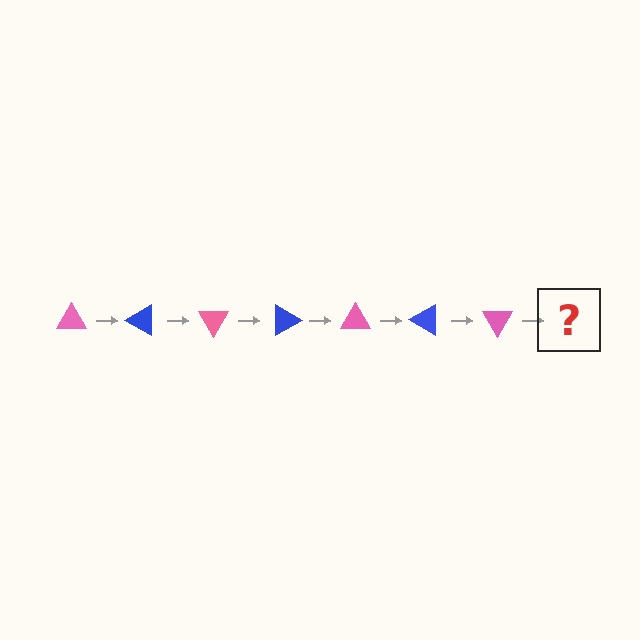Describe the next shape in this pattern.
It should be a blue triangle, rotated 210 degrees from the start.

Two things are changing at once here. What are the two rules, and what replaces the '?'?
The two rules are that it rotates 30 degrees each step and the color cycles through pink and blue. The '?' should be a blue triangle, rotated 210 degrees from the start.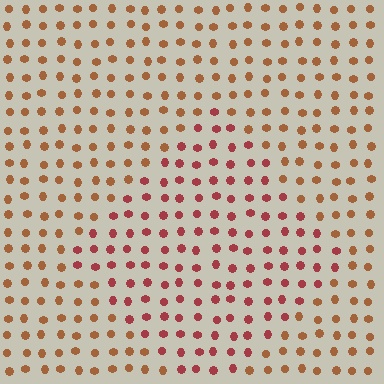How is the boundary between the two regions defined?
The boundary is defined purely by a slight shift in hue (about 30 degrees). Spacing, size, and orientation are identical on both sides.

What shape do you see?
I see a diamond.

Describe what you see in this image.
The image is filled with small brown elements in a uniform arrangement. A diamond-shaped region is visible where the elements are tinted to a slightly different hue, forming a subtle color boundary.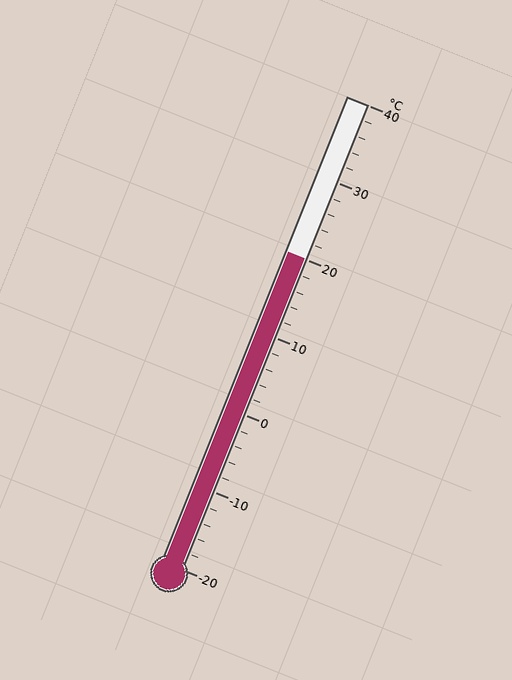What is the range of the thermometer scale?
The thermometer scale ranges from -20°C to 40°C.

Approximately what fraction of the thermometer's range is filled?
The thermometer is filled to approximately 65% of its range.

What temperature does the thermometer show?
The thermometer shows approximately 20°C.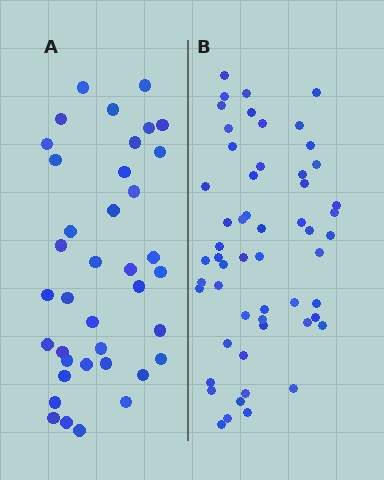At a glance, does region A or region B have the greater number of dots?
Region B (the right region) has more dots.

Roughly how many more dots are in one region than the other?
Region B has approximately 15 more dots than region A.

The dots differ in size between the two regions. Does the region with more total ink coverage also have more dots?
No. Region A has more total ink coverage because its dots are larger, but region B actually contains more individual dots. Total area can be misleading — the number of items is what matters here.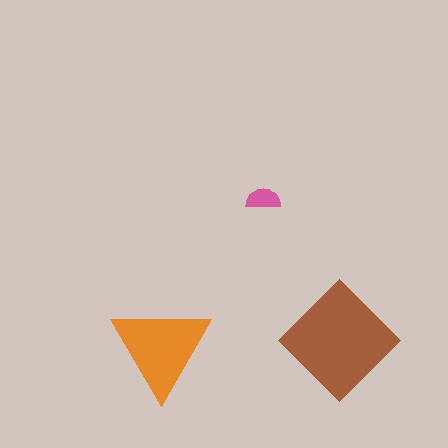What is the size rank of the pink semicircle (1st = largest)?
3rd.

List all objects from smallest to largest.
The pink semicircle, the orange triangle, the brown diamond.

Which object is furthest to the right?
The brown diamond is rightmost.